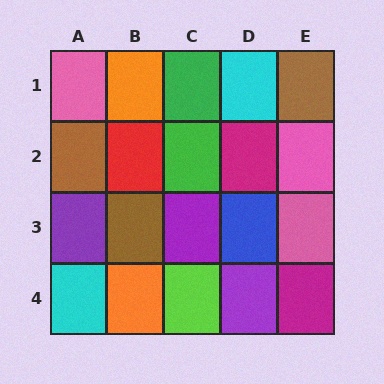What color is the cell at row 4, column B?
Orange.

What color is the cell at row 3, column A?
Purple.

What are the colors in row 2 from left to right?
Brown, red, green, magenta, pink.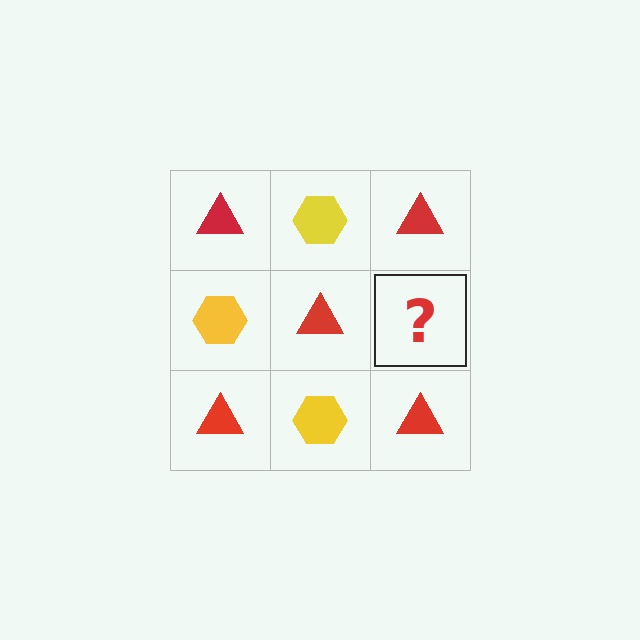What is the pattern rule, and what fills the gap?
The rule is that it alternates red triangle and yellow hexagon in a checkerboard pattern. The gap should be filled with a yellow hexagon.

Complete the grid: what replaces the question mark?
The question mark should be replaced with a yellow hexagon.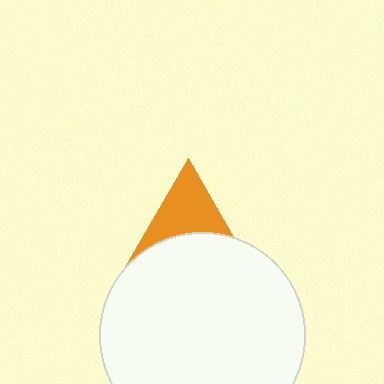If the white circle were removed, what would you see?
You would see the complete orange triangle.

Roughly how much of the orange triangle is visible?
About half of it is visible (roughly 46%).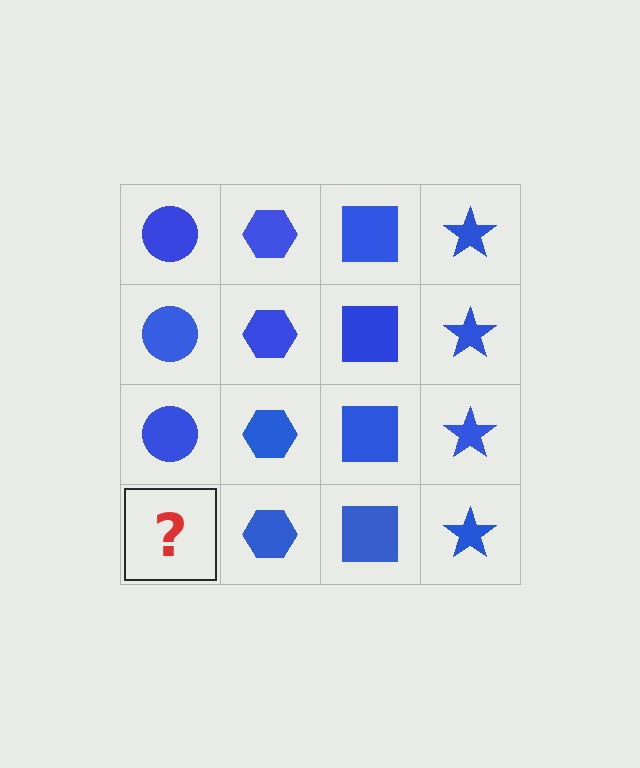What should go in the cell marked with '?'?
The missing cell should contain a blue circle.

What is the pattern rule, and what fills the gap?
The rule is that each column has a consistent shape. The gap should be filled with a blue circle.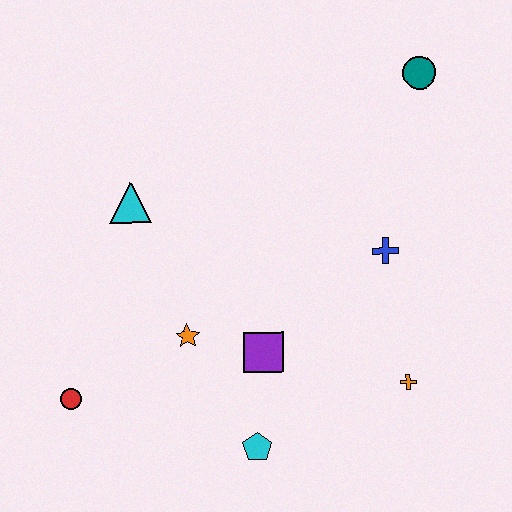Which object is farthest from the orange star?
The teal circle is farthest from the orange star.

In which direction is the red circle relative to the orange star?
The red circle is to the left of the orange star.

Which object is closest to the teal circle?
The blue cross is closest to the teal circle.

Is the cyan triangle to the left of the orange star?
Yes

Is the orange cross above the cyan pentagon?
Yes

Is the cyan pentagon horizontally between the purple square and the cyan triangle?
Yes